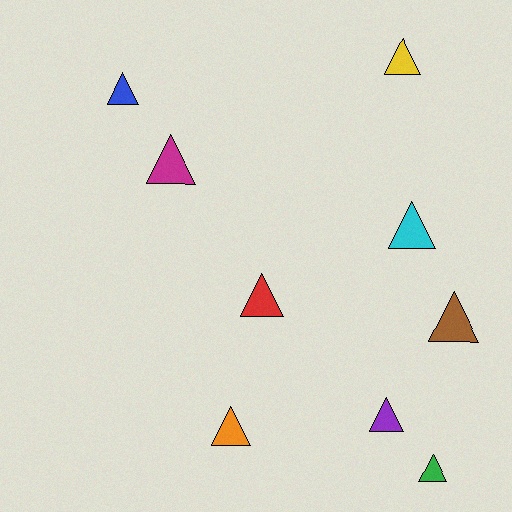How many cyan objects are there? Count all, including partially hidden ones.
There is 1 cyan object.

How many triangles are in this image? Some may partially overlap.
There are 9 triangles.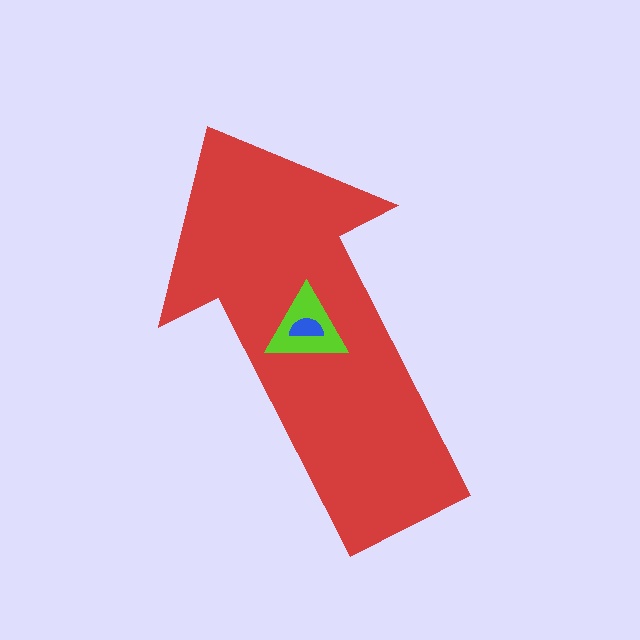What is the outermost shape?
The red arrow.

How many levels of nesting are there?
3.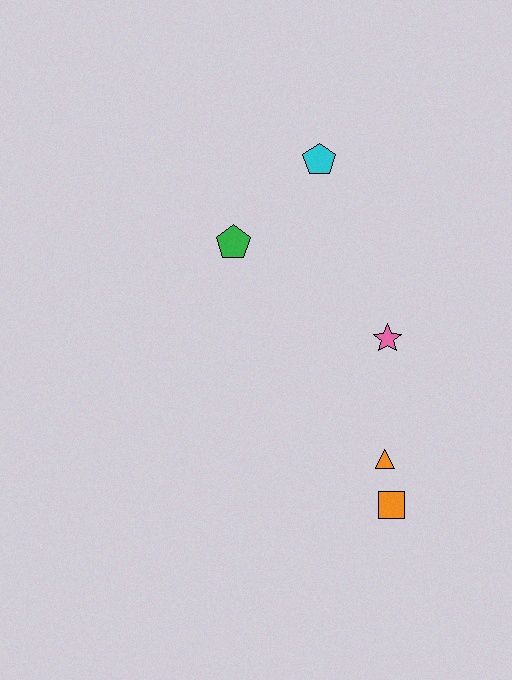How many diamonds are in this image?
There are no diamonds.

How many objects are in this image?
There are 5 objects.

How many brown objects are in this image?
There are no brown objects.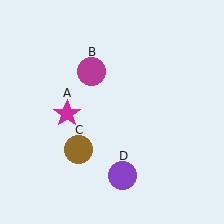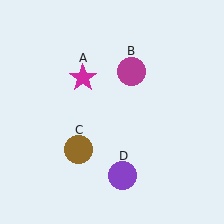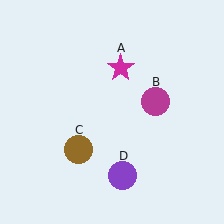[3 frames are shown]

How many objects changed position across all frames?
2 objects changed position: magenta star (object A), magenta circle (object B).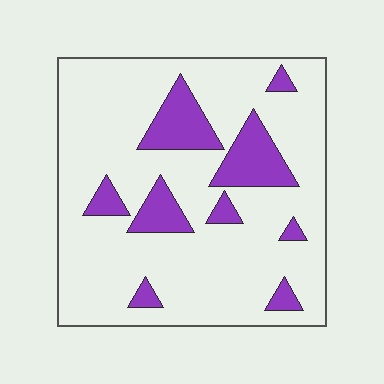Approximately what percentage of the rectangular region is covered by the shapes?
Approximately 20%.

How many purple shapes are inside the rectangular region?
9.